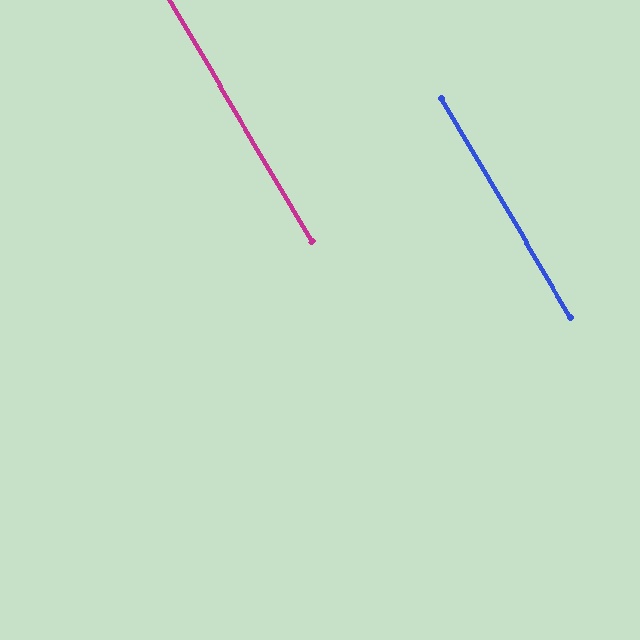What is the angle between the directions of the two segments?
Approximately 0 degrees.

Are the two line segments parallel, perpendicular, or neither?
Parallel — their directions differ by only 0.4°.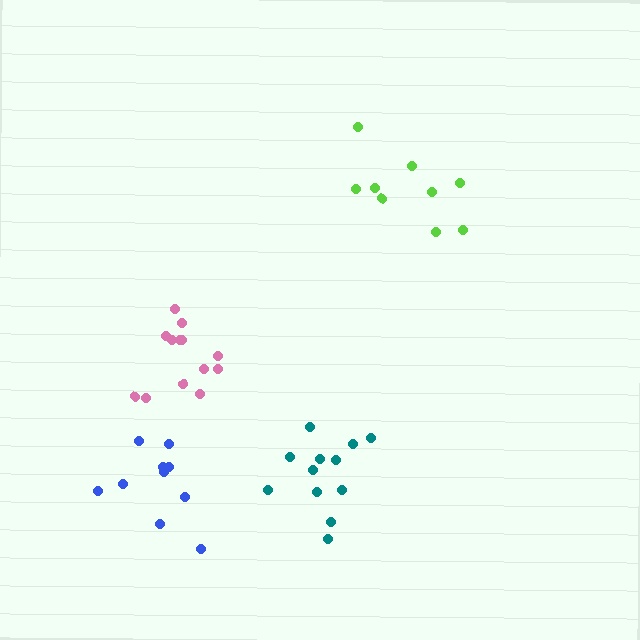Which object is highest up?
The lime cluster is topmost.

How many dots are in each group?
Group 1: 12 dots, Group 2: 9 dots, Group 3: 13 dots, Group 4: 10 dots (44 total).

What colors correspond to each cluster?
The clusters are colored: teal, lime, pink, blue.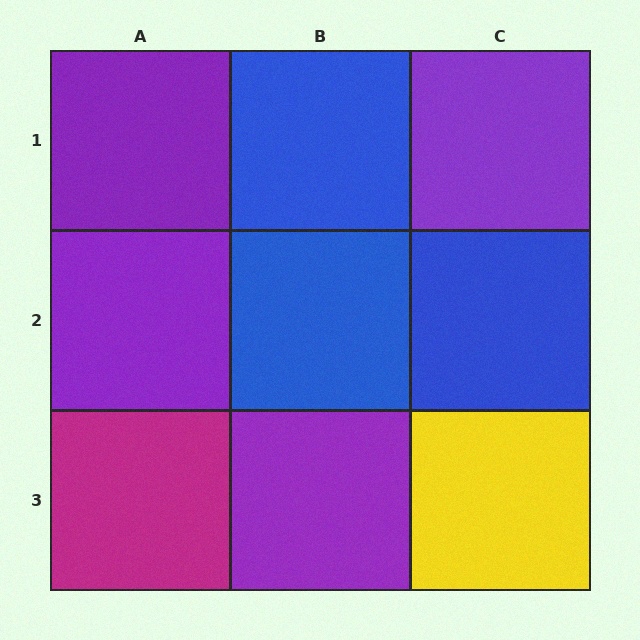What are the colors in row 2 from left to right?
Purple, blue, blue.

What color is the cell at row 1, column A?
Purple.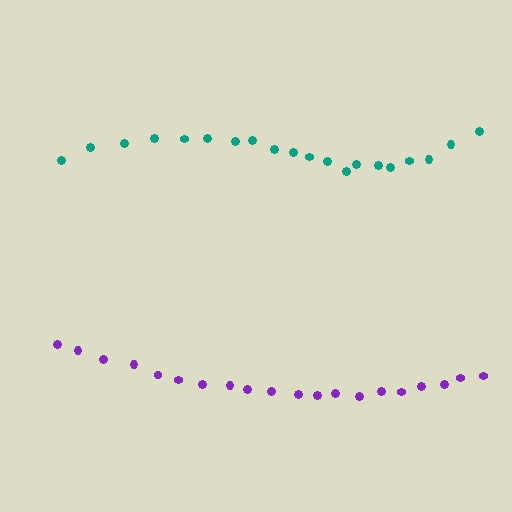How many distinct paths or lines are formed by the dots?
There are 2 distinct paths.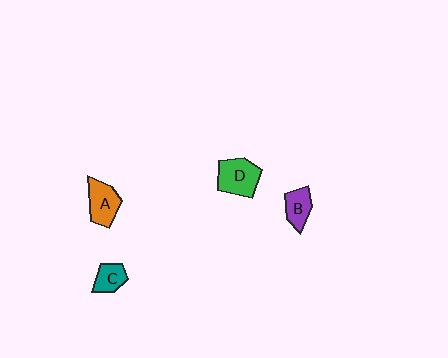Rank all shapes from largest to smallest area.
From largest to smallest: D (green), A (orange), B (purple), C (teal).